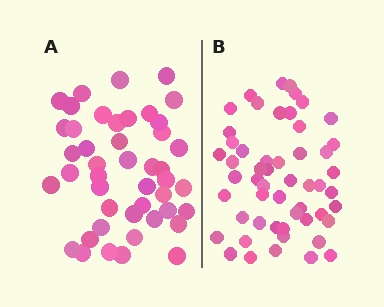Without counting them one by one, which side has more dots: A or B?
Region B (the right region) has more dots.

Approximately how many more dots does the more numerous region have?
Region B has roughly 8 or so more dots than region A.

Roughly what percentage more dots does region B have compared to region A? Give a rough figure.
About 20% more.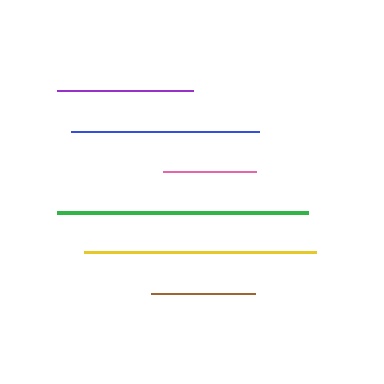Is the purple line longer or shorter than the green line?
The green line is longer than the purple line.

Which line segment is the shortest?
The pink line is the shortest at approximately 94 pixels.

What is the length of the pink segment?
The pink segment is approximately 94 pixels long.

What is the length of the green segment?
The green segment is approximately 252 pixels long.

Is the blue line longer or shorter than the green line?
The green line is longer than the blue line.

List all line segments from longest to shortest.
From longest to shortest: green, yellow, blue, purple, brown, pink.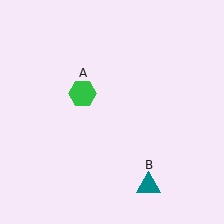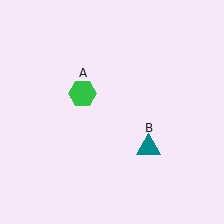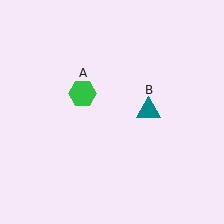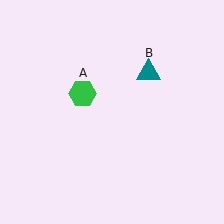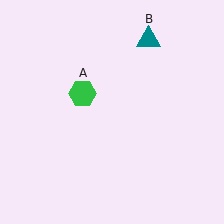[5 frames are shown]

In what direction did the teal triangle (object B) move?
The teal triangle (object B) moved up.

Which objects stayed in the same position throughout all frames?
Green hexagon (object A) remained stationary.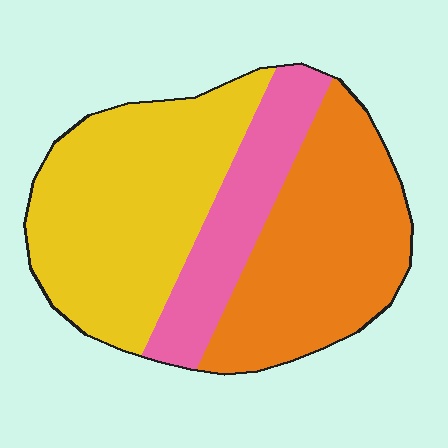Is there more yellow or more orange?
Yellow.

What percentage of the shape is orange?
Orange covers about 35% of the shape.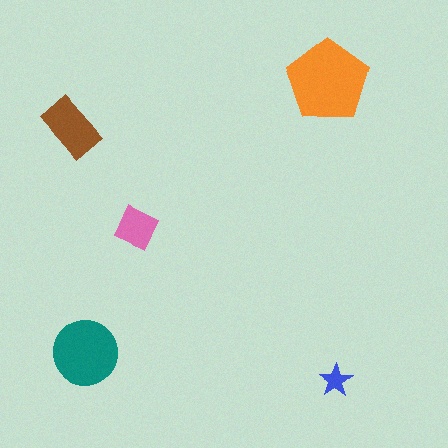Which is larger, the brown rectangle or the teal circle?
The teal circle.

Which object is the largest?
The orange pentagon.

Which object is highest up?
The orange pentagon is topmost.